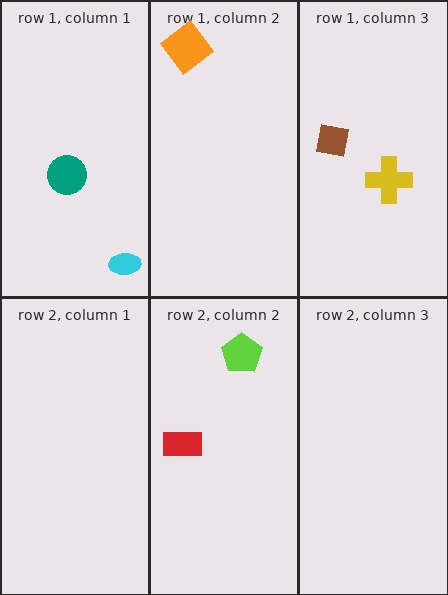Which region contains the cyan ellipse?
The row 1, column 1 region.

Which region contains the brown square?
The row 1, column 3 region.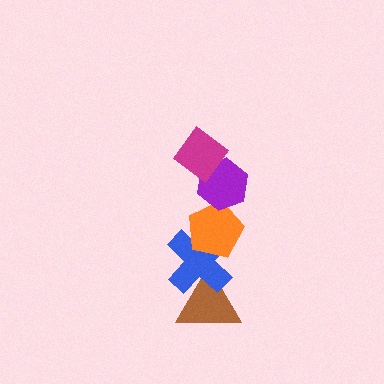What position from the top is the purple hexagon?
The purple hexagon is 2nd from the top.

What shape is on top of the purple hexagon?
The magenta diamond is on top of the purple hexagon.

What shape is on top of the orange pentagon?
The purple hexagon is on top of the orange pentagon.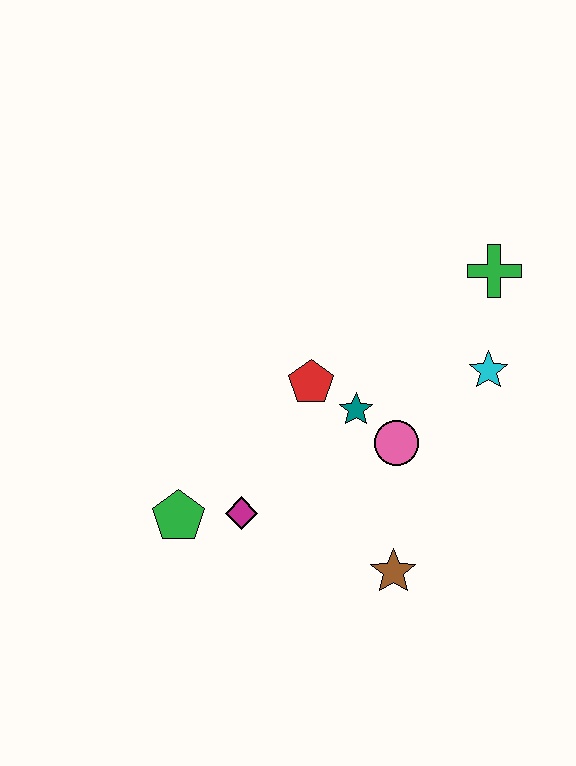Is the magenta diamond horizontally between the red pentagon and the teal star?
No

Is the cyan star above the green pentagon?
Yes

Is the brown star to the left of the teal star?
No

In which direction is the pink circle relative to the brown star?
The pink circle is above the brown star.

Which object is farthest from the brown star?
The green cross is farthest from the brown star.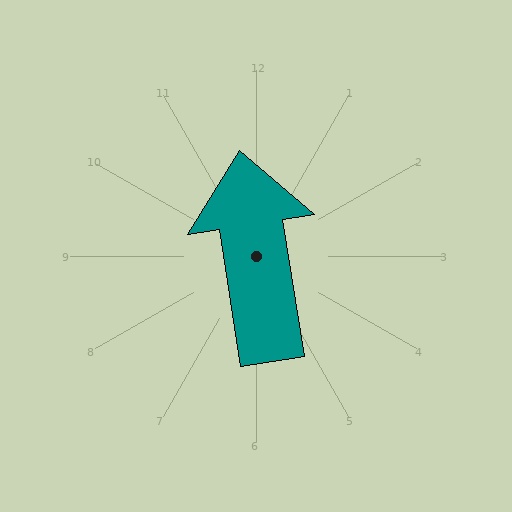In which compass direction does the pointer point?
North.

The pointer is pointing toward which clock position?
Roughly 12 o'clock.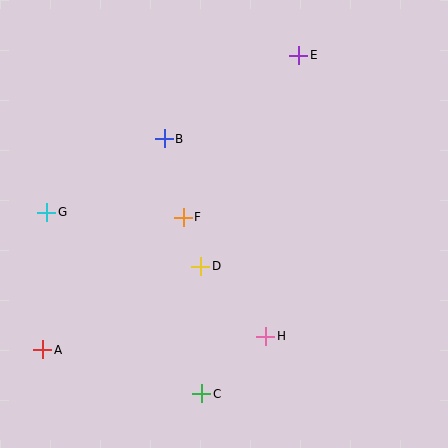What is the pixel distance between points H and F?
The distance between H and F is 145 pixels.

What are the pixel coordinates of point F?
Point F is at (183, 217).